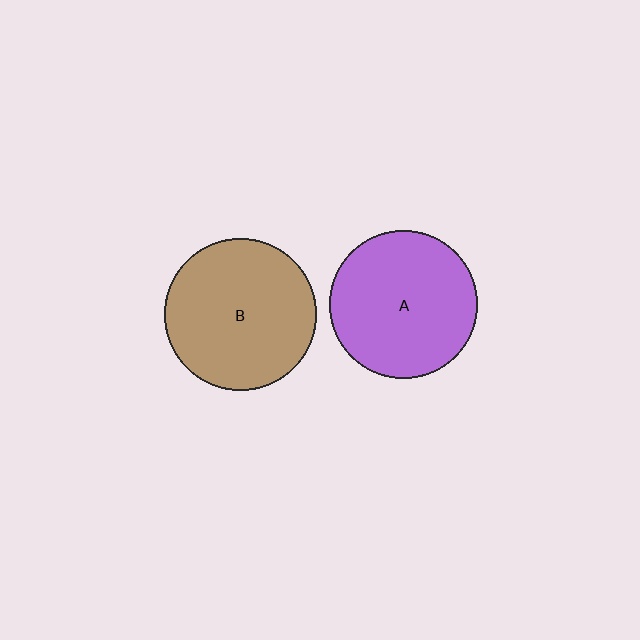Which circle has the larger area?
Circle B (brown).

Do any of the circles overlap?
No, none of the circles overlap.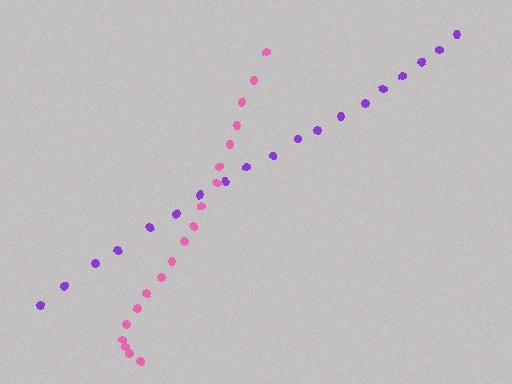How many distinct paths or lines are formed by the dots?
There are 2 distinct paths.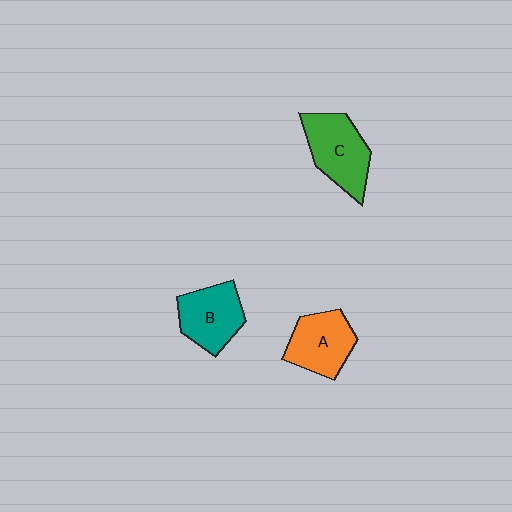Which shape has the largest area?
Shape C (green).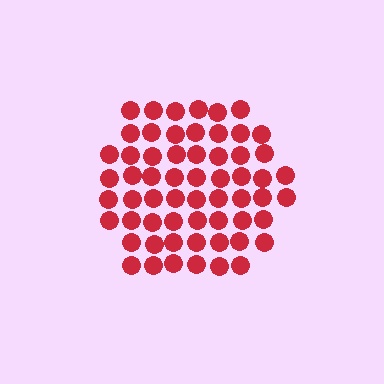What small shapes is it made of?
It is made of small circles.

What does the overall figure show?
The overall figure shows a hexagon.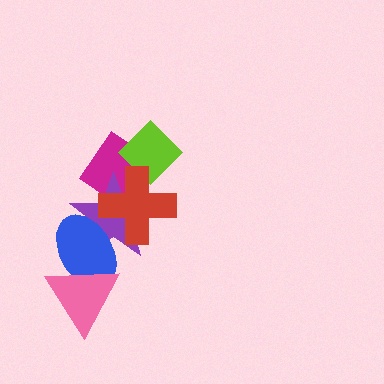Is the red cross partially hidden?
Yes, it is partially covered by another shape.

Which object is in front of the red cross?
The blue ellipse is in front of the red cross.